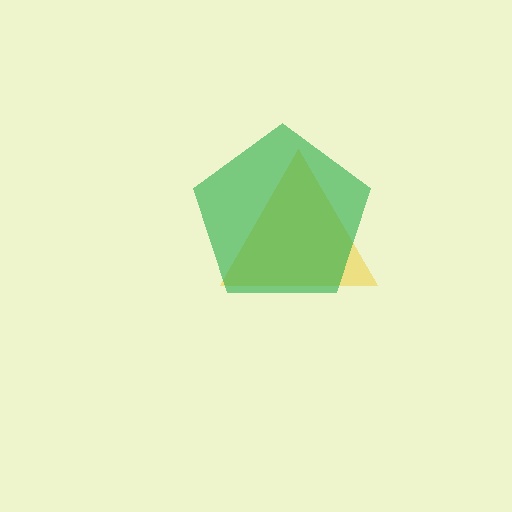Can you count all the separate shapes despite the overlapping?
Yes, there are 2 separate shapes.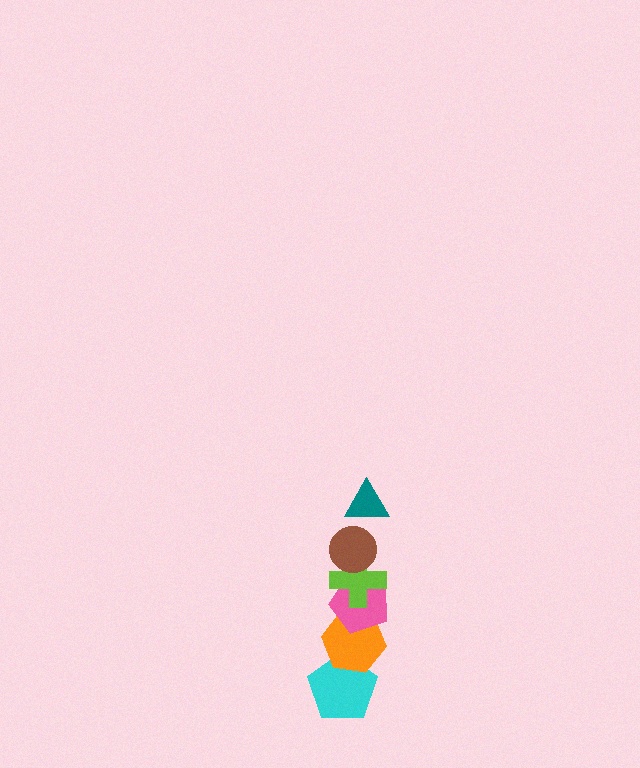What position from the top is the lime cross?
The lime cross is 3rd from the top.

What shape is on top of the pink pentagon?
The lime cross is on top of the pink pentagon.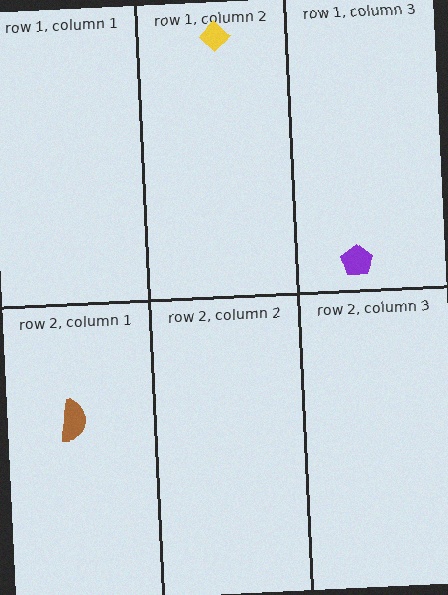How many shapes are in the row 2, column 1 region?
1.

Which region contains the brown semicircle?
The row 2, column 1 region.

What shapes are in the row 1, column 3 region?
The purple pentagon.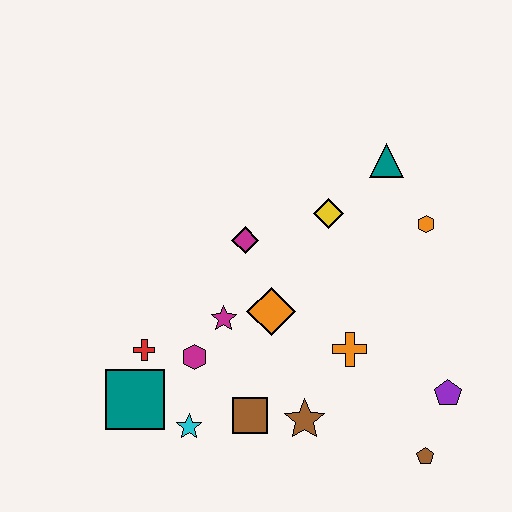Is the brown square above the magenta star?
No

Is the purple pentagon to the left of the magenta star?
No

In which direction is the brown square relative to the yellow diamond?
The brown square is below the yellow diamond.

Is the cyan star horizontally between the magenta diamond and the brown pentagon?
No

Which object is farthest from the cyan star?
The teal triangle is farthest from the cyan star.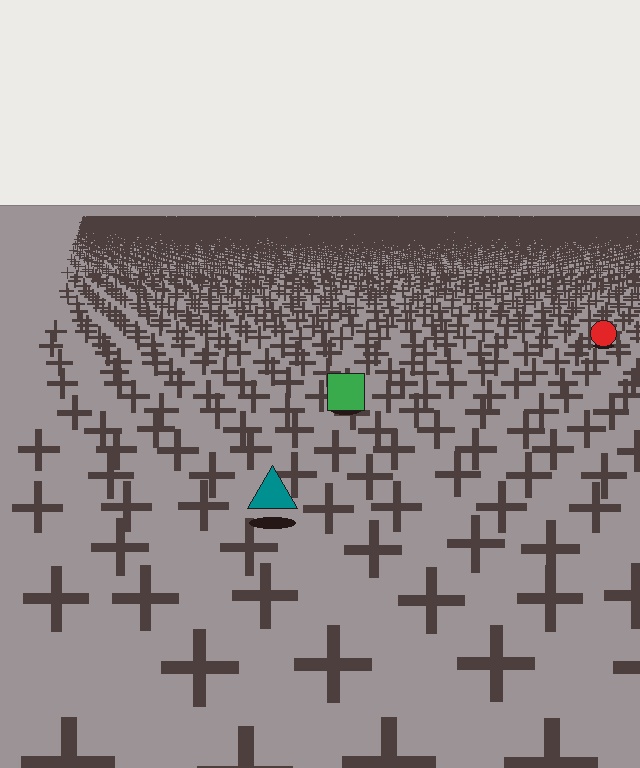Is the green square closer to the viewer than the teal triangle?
No. The teal triangle is closer — you can tell from the texture gradient: the ground texture is coarser near it.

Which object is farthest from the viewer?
The red circle is farthest from the viewer. It appears smaller and the ground texture around it is denser.